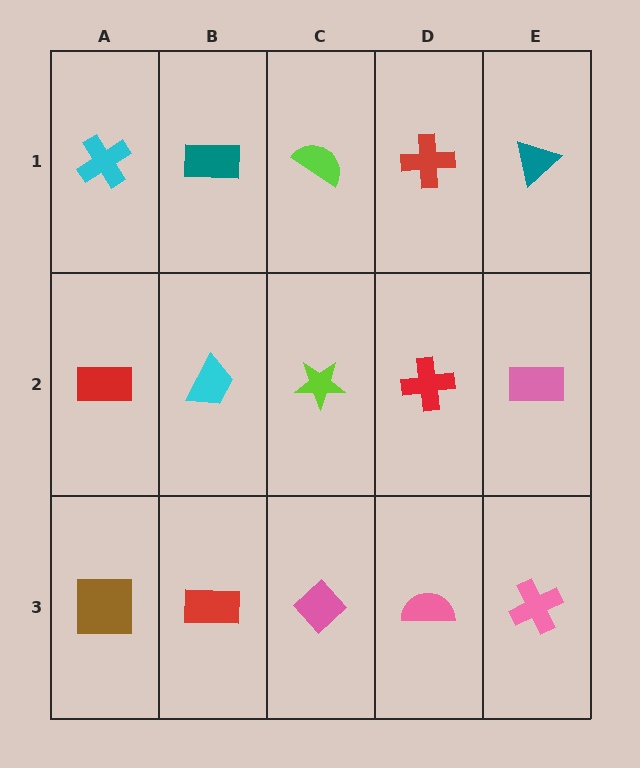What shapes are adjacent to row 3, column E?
A pink rectangle (row 2, column E), a pink semicircle (row 3, column D).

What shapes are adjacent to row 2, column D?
A red cross (row 1, column D), a pink semicircle (row 3, column D), a lime star (row 2, column C), a pink rectangle (row 2, column E).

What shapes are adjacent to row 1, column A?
A red rectangle (row 2, column A), a teal rectangle (row 1, column B).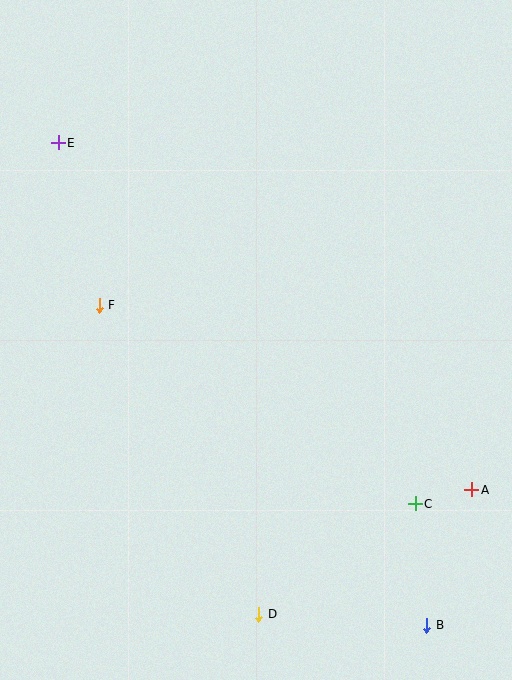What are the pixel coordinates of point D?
Point D is at (259, 614).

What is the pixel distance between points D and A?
The distance between D and A is 247 pixels.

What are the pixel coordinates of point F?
Point F is at (99, 305).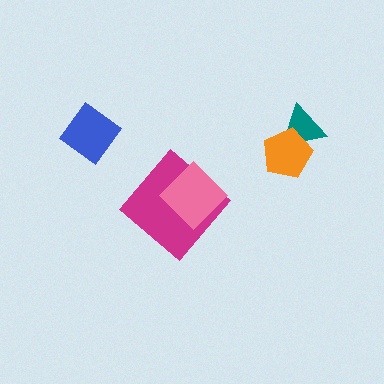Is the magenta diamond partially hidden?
Yes, it is partially covered by another shape.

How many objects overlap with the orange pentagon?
1 object overlaps with the orange pentagon.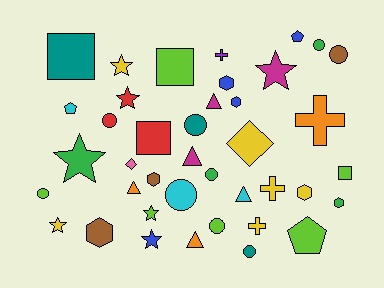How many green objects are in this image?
There are 4 green objects.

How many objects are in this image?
There are 40 objects.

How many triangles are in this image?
There are 5 triangles.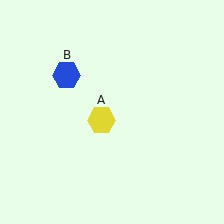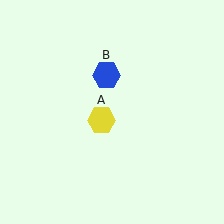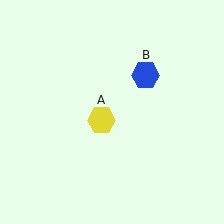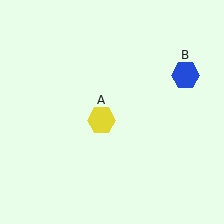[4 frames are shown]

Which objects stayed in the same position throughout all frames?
Yellow hexagon (object A) remained stationary.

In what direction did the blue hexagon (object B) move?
The blue hexagon (object B) moved right.